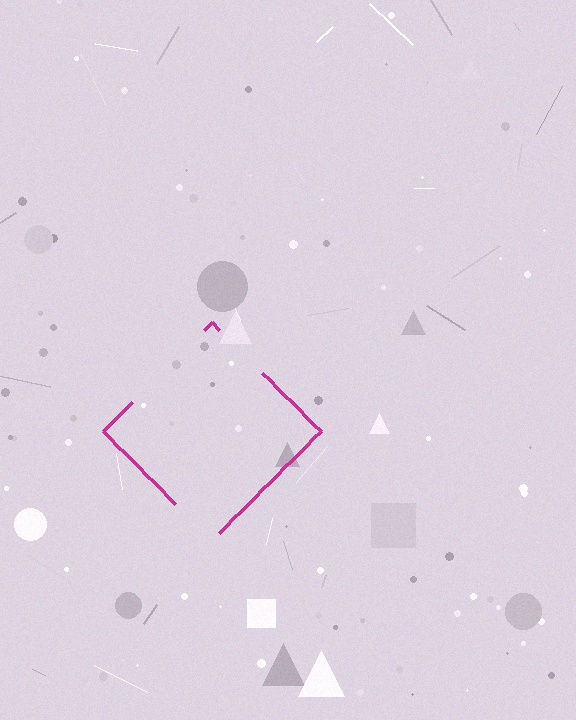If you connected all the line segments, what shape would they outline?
They would outline a diamond.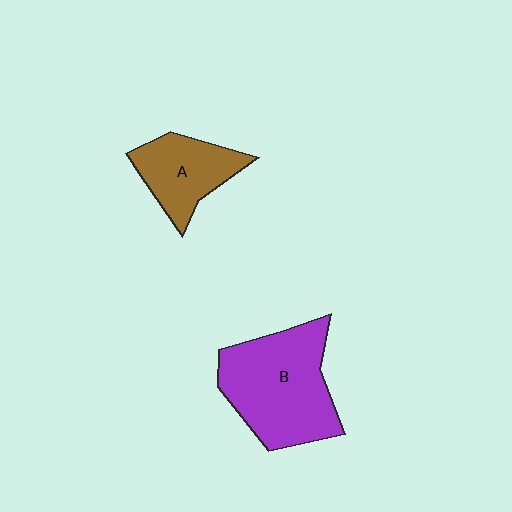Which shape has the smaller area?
Shape A (brown).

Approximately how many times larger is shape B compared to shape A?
Approximately 1.8 times.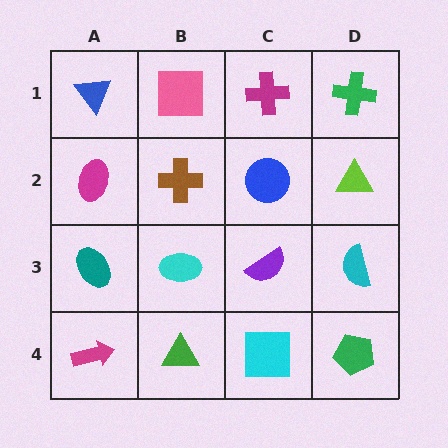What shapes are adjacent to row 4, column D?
A cyan semicircle (row 3, column D), a cyan square (row 4, column C).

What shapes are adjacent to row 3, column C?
A blue circle (row 2, column C), a cyan square (row 4, column C), a cyan ellipse (row 3, column B), a cyan semicircle (row 3, column D).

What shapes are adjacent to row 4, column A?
A teal ellipse (row 3, column A), a green triangle (row 4, column B).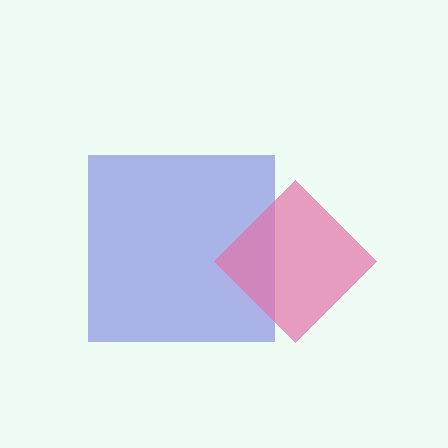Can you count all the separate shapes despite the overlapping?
Yes, there are 2 separate shapes.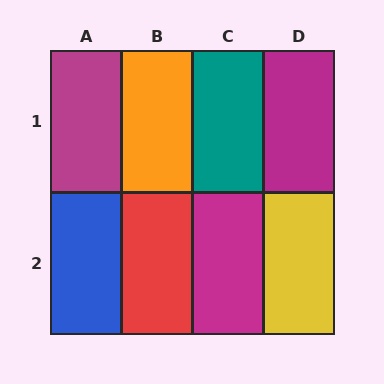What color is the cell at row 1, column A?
Magenta.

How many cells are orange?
1 cell is orange.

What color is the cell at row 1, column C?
Teal.